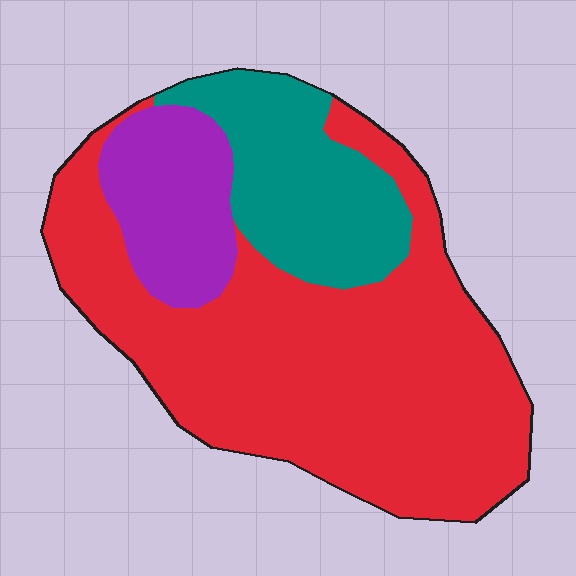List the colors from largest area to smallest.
From largest to smallest: red, teal, purple.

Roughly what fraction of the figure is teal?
Teal covers roughly 20% of the figure.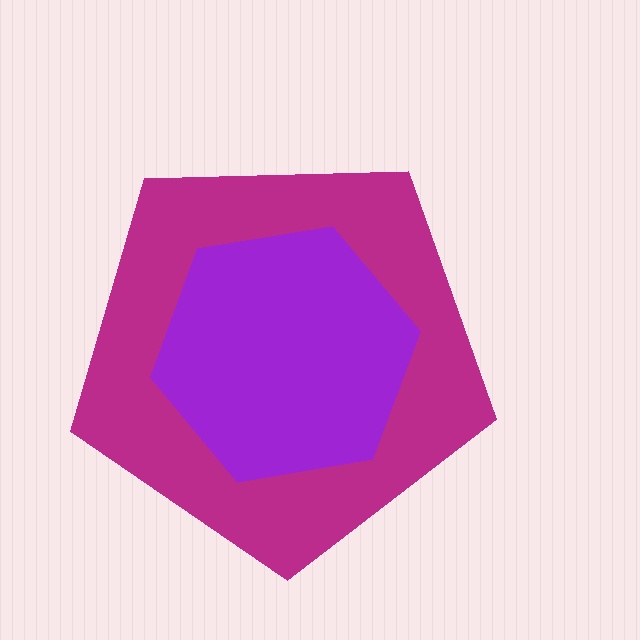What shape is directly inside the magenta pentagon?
The purple hexagon.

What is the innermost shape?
The purple hexagon.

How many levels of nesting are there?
2.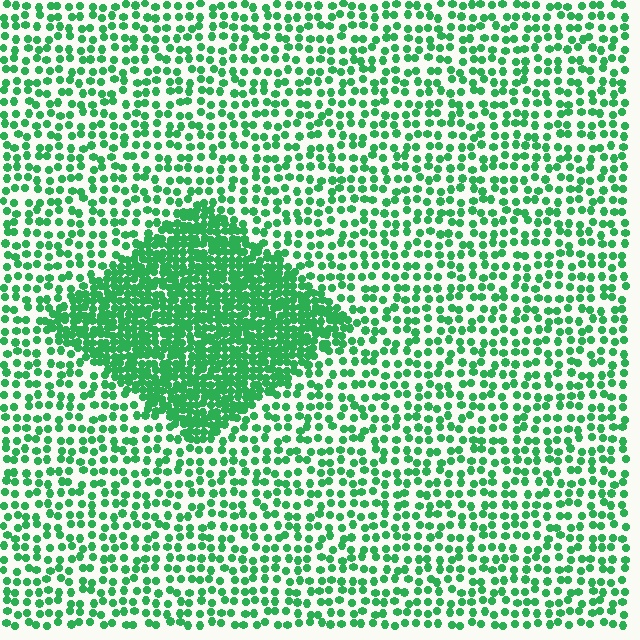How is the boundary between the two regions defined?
The boundary is defined by a change in element density (approximately 2.5x ratio). All elements are the same color, size, and shape.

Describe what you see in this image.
The image contains small green elements arranged at two different densities. A diamond-shaped region is visible where the elements are more densely packed than the surrounding area.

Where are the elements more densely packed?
The elements are more densely packed inside the diamond boundary.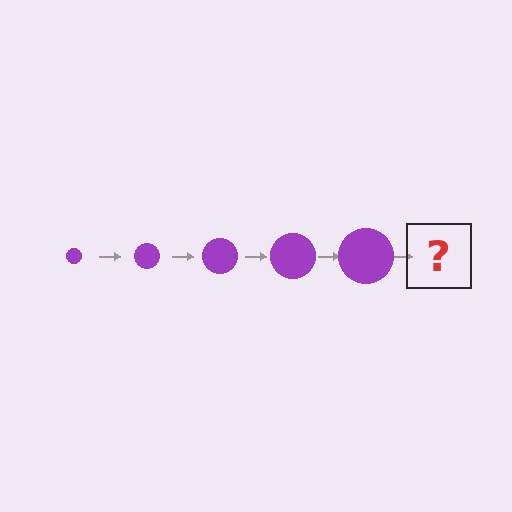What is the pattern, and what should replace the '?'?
The pattern is that the circle gets progressively larger each step. The '?' should be a purple circle, larger than the previous one.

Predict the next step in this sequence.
The next step is a purple circle, larger than the previous one.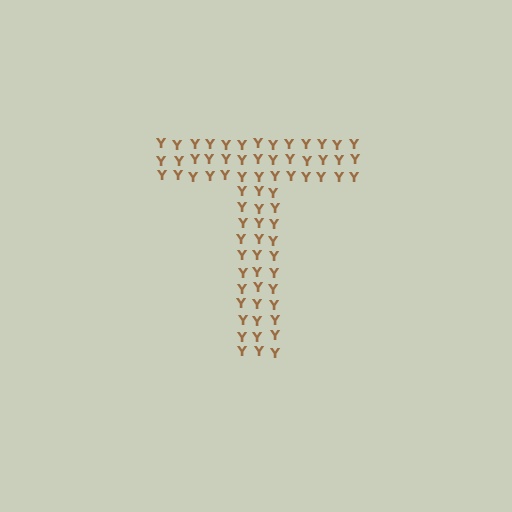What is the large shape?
The large shape is the letter T.